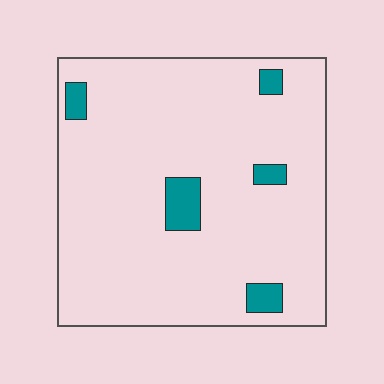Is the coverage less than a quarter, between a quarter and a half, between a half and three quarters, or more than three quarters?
Less than a quarter.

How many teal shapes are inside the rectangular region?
5.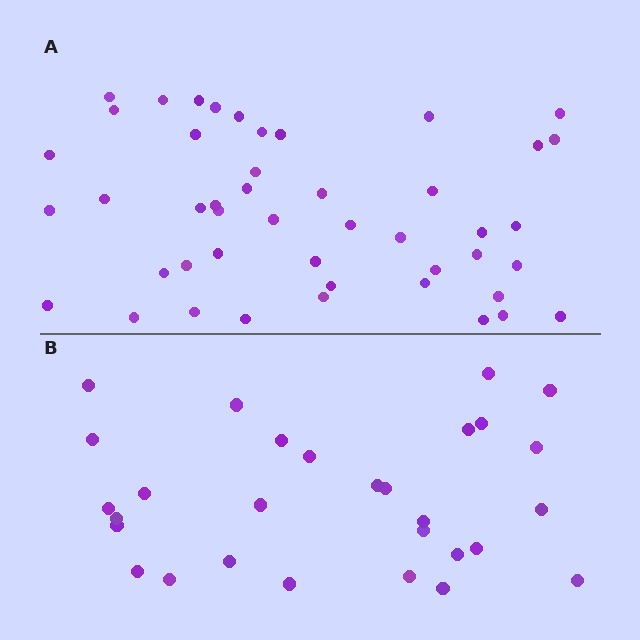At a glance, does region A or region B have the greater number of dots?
Region A (the top region) has more dots.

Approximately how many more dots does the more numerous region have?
Region A has approximately 15 more dots than region B.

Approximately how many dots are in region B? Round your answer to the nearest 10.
About 30 dots. (The exact count is 29, which rounds to 30.)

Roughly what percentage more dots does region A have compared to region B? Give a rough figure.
About 60% more.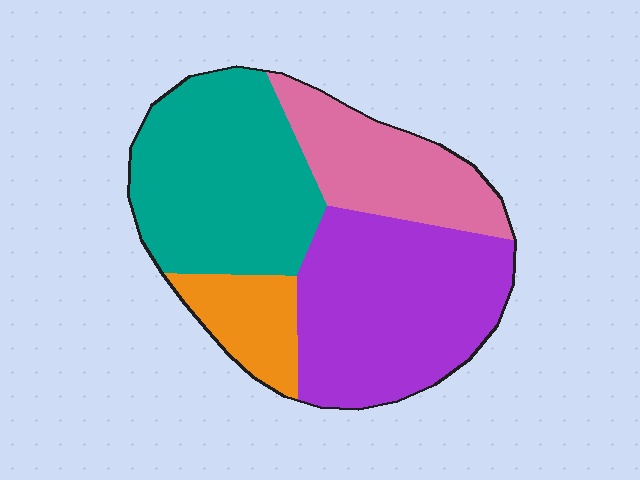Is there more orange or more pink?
Pink.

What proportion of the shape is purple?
Purple takes up between a quarter and a half of the shape.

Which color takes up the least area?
Orange, at roughly 10%.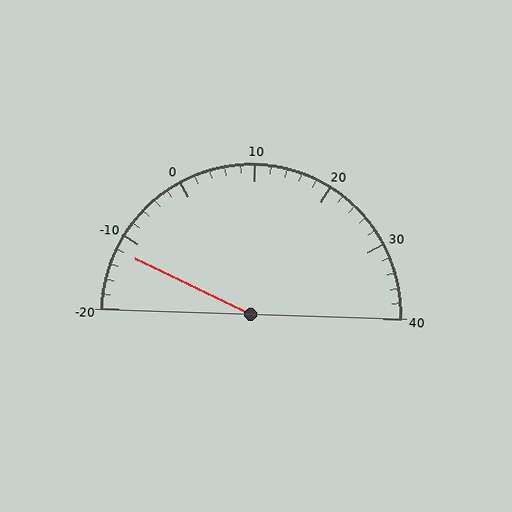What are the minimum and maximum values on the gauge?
The gauge ranges from -20 to 40.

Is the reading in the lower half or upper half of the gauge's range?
The reading is in the lower half of the range (-20 to 40).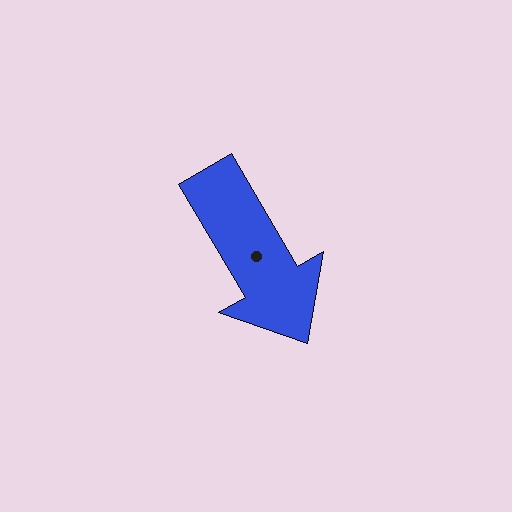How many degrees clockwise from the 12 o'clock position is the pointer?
Approximately 150 degrees.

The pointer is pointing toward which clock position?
Roughly 5 o'clock.